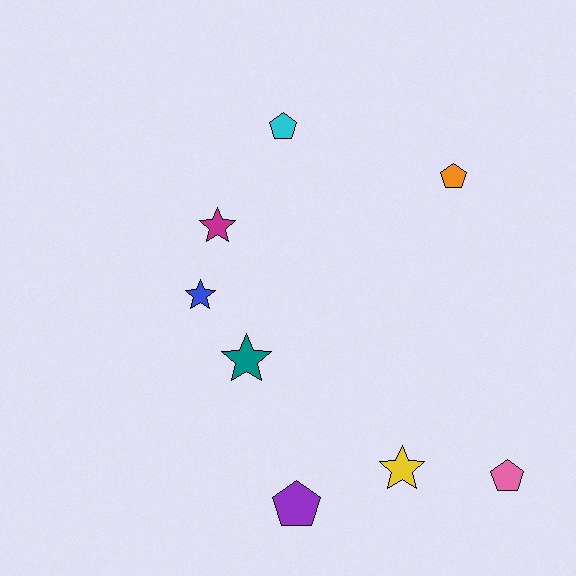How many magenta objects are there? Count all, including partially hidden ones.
There is 1 magenta object.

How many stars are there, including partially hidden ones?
There are 4 stars.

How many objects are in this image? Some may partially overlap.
There are 8 objects.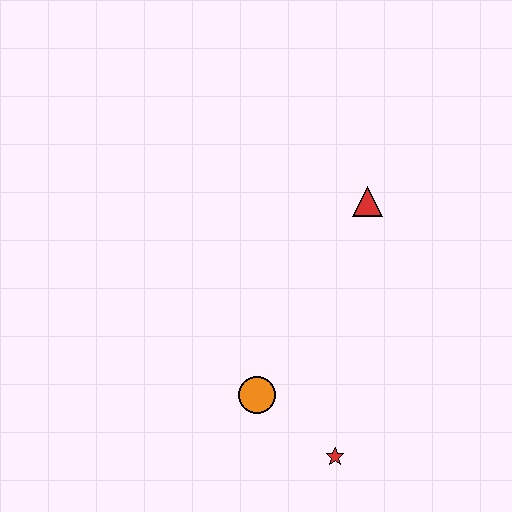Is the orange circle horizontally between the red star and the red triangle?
No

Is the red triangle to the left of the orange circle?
No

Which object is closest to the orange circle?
The red star is closest to the orange circle.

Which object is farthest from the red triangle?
The red star is farthest from the red triangle.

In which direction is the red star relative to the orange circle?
The red star is to the right of the orange circle.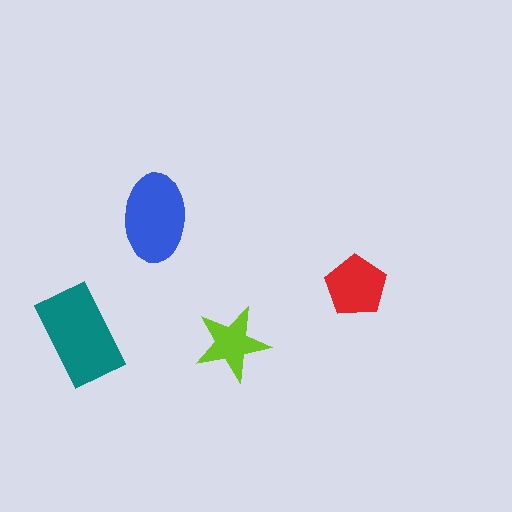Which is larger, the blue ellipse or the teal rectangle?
The teal rectangle.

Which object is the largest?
The teal rectangle.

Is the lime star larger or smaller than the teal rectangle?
Smaller.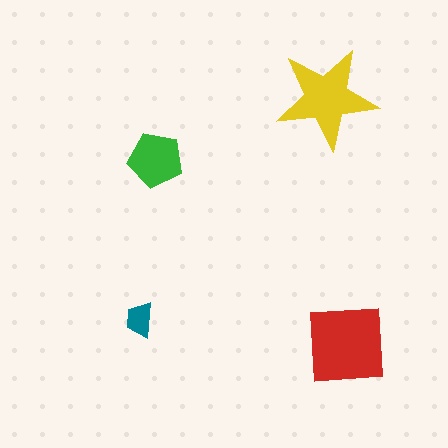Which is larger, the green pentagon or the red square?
The red square.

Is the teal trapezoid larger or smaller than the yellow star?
Smaller.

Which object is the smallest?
The teal trapezoid.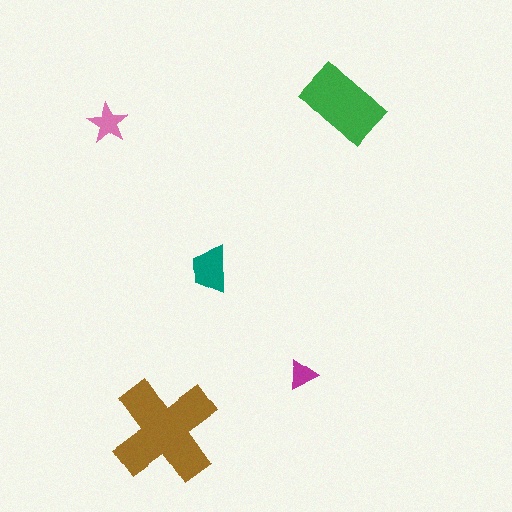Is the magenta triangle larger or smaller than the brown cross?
Smaller.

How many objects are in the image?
There are 5 objects in the image.